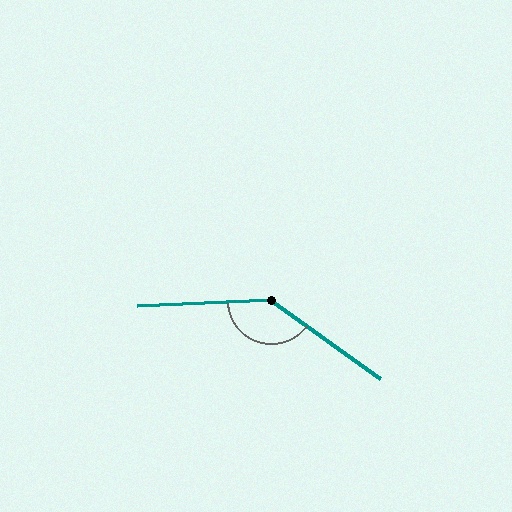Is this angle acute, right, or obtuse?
It is obtuse.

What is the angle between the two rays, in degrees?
Approximately 142 degrees.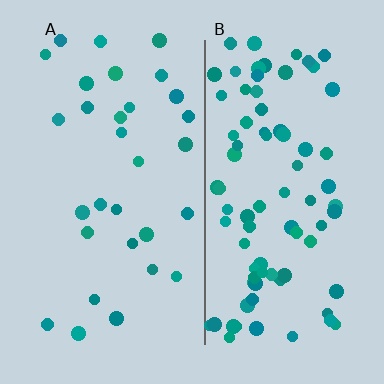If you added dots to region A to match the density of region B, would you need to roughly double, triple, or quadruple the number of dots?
Approximately triple.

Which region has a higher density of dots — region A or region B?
B (the right).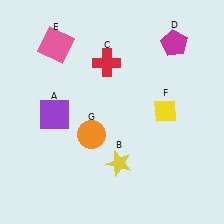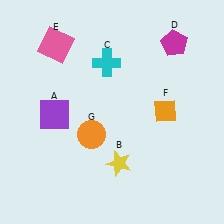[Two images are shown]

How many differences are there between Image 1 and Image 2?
There are 2 differences between the two images.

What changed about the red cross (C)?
In Image 1, C is red. In Image 2, it changed to cyan.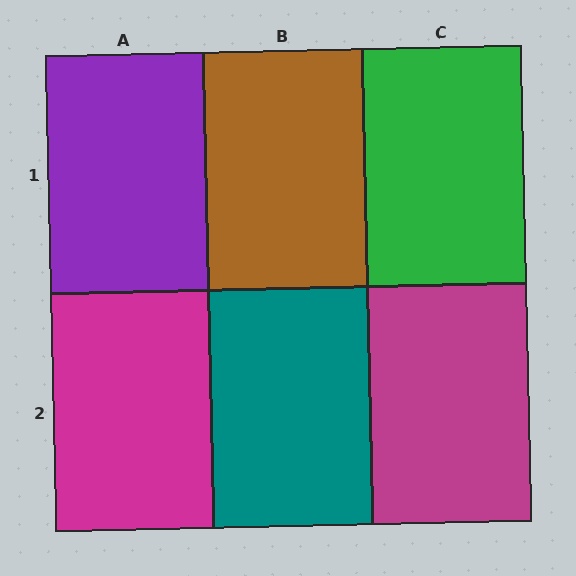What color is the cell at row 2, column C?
Magenta.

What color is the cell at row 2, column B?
Teal.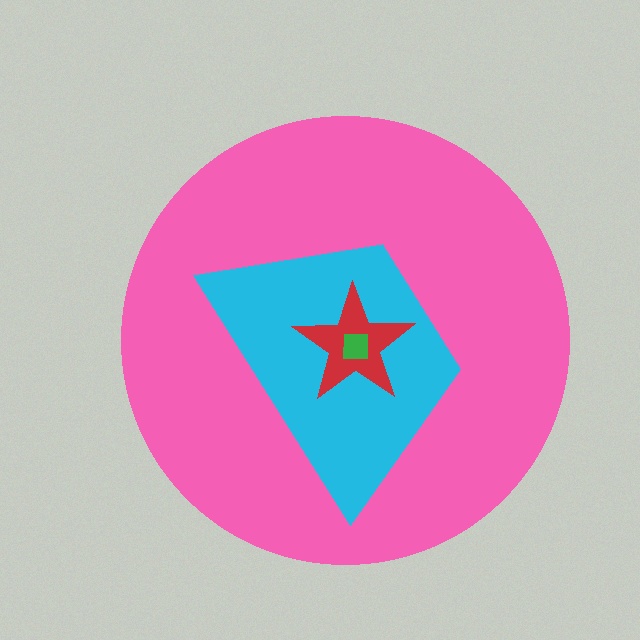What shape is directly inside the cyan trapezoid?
The red star.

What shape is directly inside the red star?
The green square.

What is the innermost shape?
The green square.